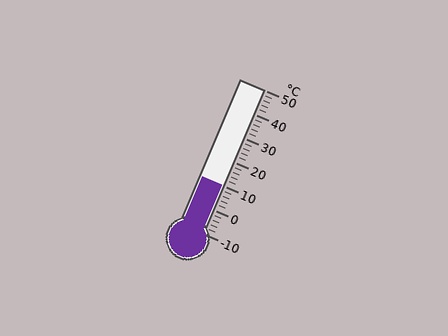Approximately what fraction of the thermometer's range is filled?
The thermometer is filled to approximately 35% of its range.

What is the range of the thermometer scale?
The thermometer scale ranges from -10°C to 50°C.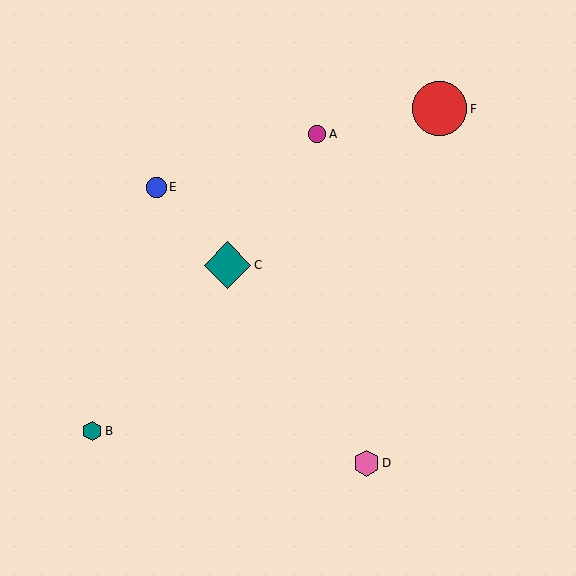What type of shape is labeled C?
Shape C is a teal diamond.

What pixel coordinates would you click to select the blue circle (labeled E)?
Click at (156, 187) to select the blue circle E.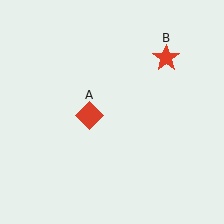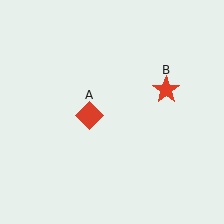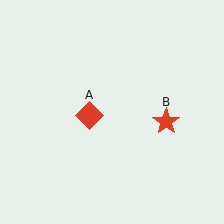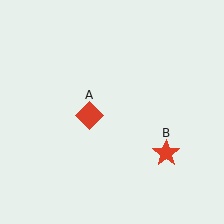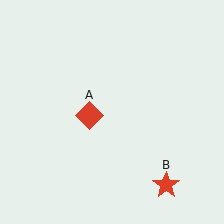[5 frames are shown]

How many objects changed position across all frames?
1 object changed position: red star (object B).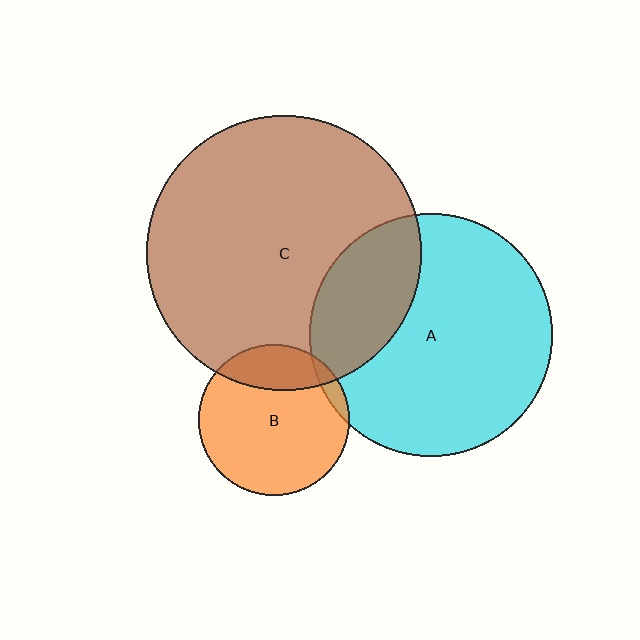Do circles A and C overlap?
Yes.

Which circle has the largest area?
Circle C (brown).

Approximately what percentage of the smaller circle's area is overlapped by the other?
Approximately 25%.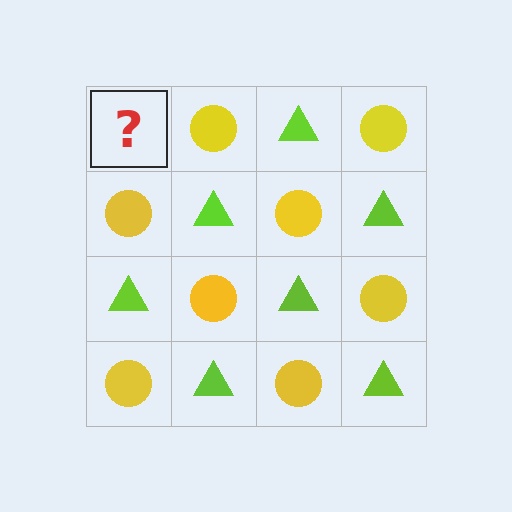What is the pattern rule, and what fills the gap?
The rule is that it alternates lime triangle and yellow circle in a checkerboard pattern. The gap should be filled with a lime triangle.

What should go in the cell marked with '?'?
The missing cell should contain a lime triangle.